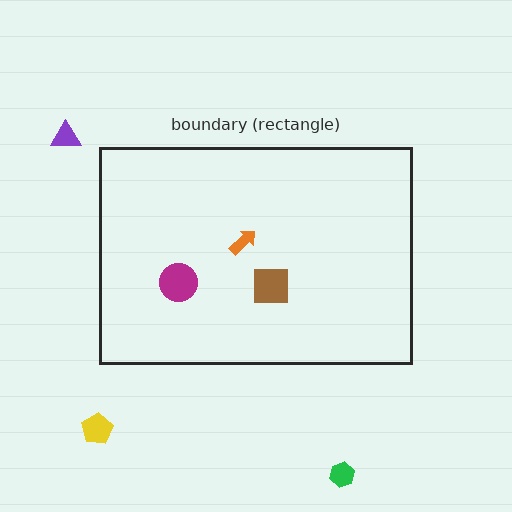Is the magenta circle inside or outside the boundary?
Inside.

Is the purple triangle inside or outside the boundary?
Outside.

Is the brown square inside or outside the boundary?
Inside.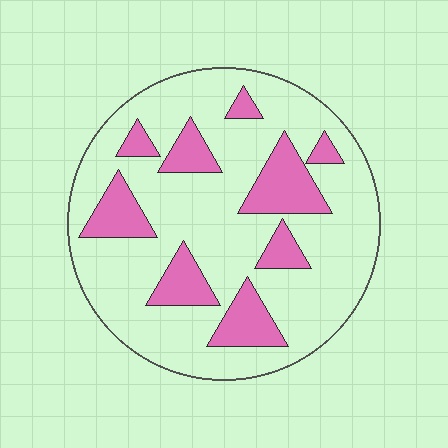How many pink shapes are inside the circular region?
9.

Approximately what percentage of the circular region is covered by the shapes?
Approximately 25%.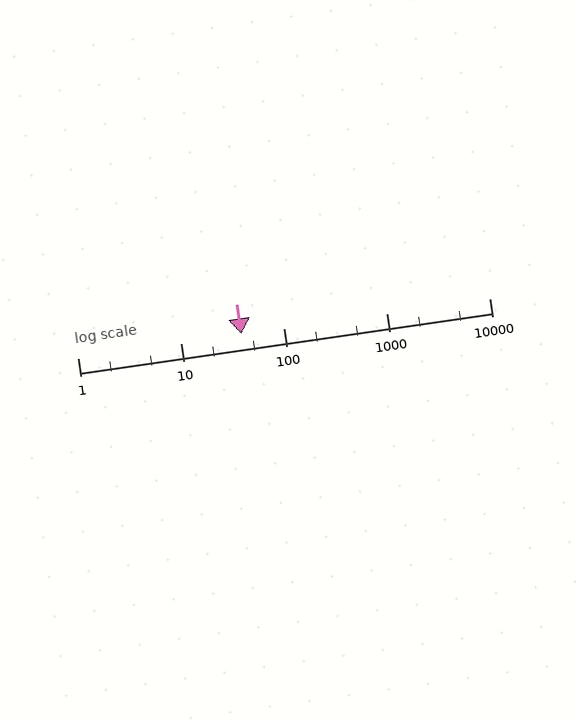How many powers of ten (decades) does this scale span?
The scale spans 4 decades, from 1 to 10000.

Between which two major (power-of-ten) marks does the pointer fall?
The pointer is between 10 and 100.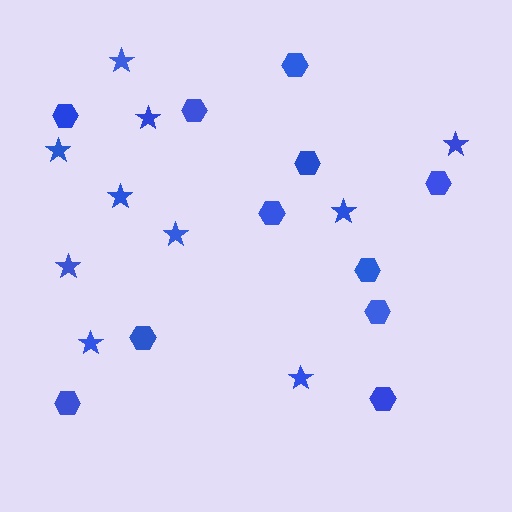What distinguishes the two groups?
There are 2 groups: one group of stars (10) and one group of hexagons (11).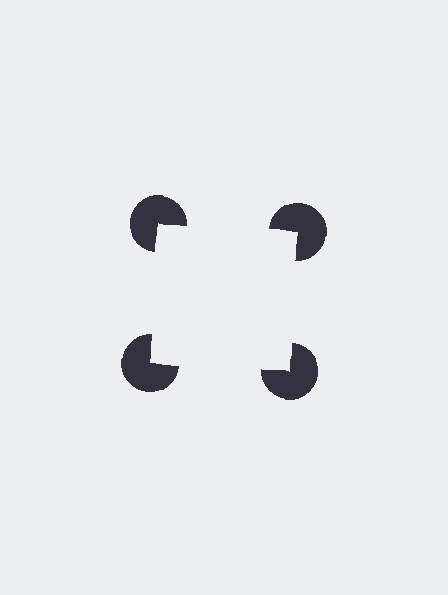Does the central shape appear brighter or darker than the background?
It typically appears slightly brighter than the background, even though no actual brightness change is drawn.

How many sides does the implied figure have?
4 sides.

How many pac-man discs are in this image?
There are 4 — one at each vertex of the illusory square.